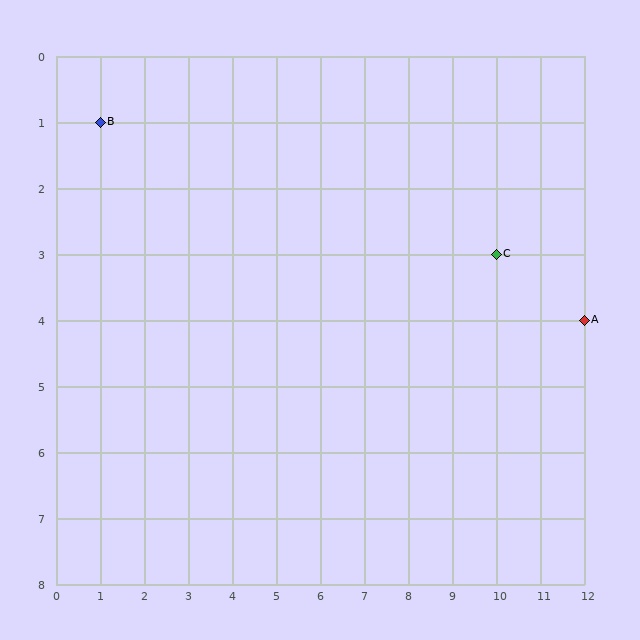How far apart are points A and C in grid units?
Points A and C are 2 columns and 1 row apart (about 2.2 grid units diagonally).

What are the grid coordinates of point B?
Point B is at grid coordinates (1, 1).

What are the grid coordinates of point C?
Point C is at grid coordinates (10, 3).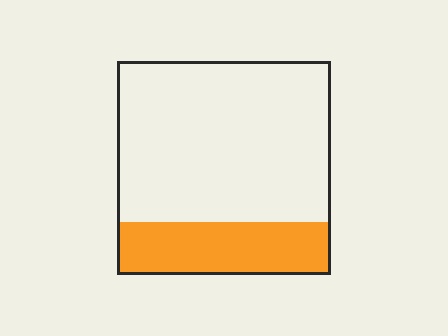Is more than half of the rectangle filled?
No.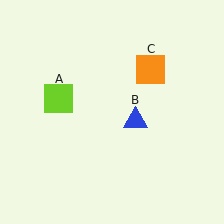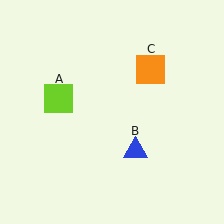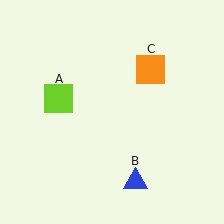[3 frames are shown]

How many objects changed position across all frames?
1 object changed position: blue triangle (object B).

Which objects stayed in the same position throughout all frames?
Lime square (object A) and orange square (object C) remained stationary.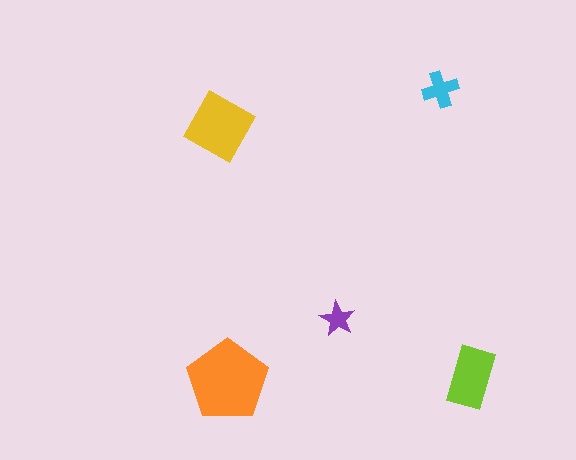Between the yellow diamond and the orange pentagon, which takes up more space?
The orange pentagon.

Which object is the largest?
The orange pentagon.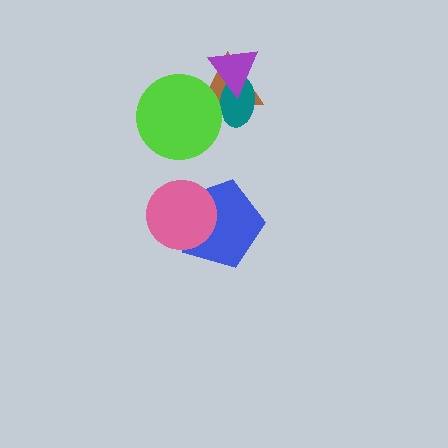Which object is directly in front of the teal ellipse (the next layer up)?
The purple triangle is directly in front of the teal ellipse.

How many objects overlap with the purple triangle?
2 objects overlap with the purple triangle.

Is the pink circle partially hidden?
No, no other shape covers it.